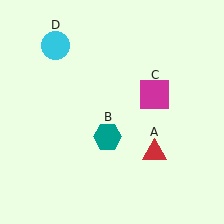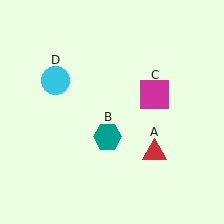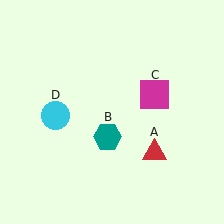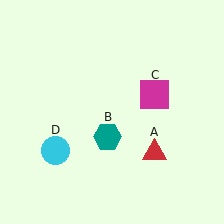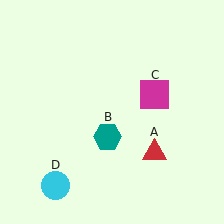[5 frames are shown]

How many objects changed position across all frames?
1 object changed position: cyan circle (object D).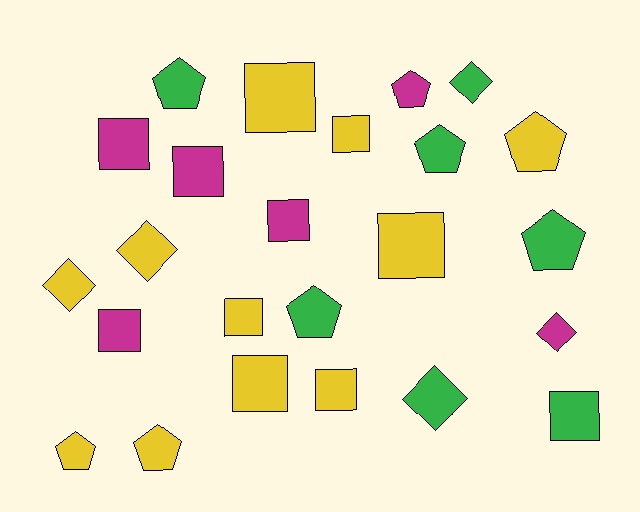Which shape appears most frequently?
Square, with 11 objects.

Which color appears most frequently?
Yellow, with 11 objects.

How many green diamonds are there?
There are 2 green diamonds.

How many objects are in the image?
There are 24 objects.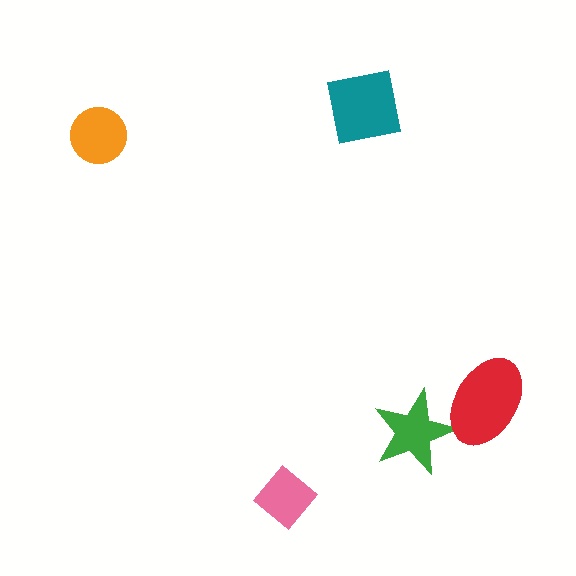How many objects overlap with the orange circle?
0 objects overlap with the orange circle.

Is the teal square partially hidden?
No, no other shape covers it.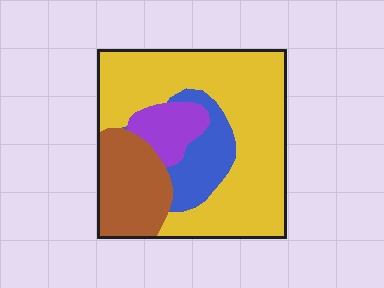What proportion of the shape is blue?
Blue takes up less than a quarter of the shape.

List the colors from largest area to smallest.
From largest to smallest: yellow, brown, blue, purple.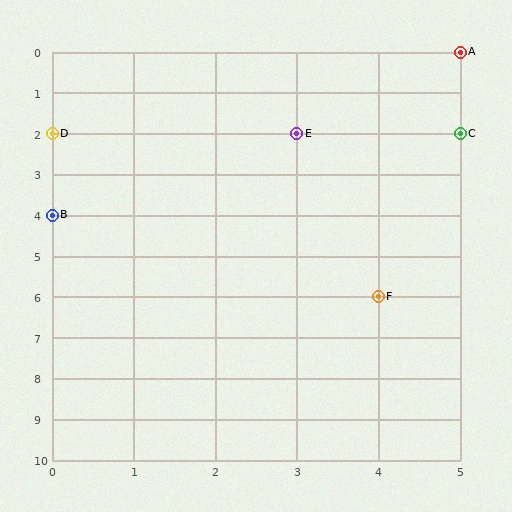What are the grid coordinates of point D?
Point D is at grid coordinates (0, 2).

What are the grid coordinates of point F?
Point F is at grid coordinates (4, 6).